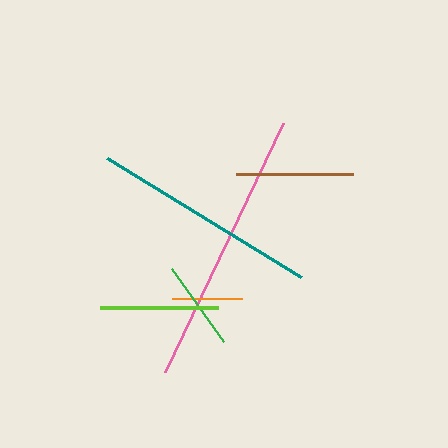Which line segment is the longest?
The pink line is the longest at approximately 276 pixels.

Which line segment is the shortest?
The orange line is the shortest at approximately 70 pixels.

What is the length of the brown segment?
The brown segment is approximately 117 pixels long.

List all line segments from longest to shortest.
From longest to shortest: pink, teal, lime, brown, green, orange.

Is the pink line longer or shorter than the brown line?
The pink line is longer than the brown line.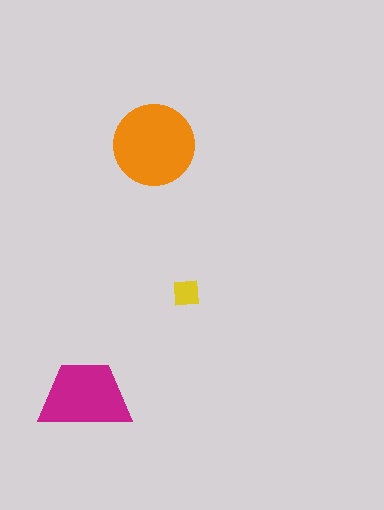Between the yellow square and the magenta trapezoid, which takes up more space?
The magenta trapezoid.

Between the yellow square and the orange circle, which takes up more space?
The orange circle.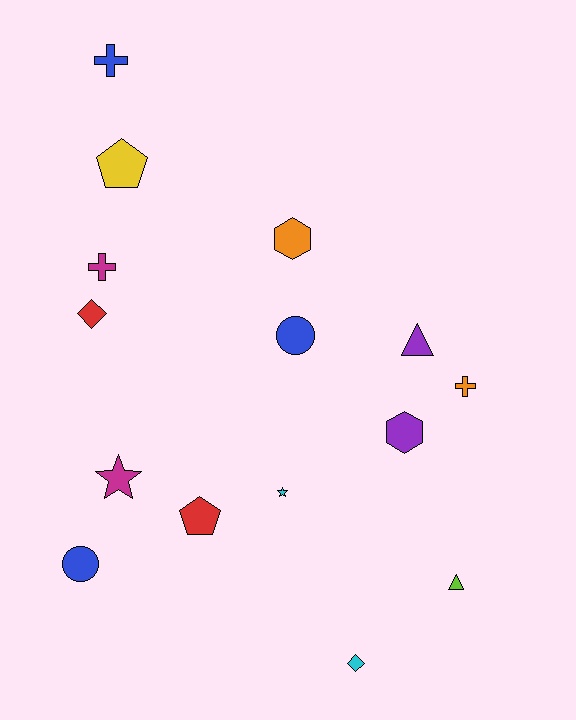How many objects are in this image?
There are 15 objects.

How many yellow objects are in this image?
There is 1 yellow object.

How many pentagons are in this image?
There are 2 pentagons.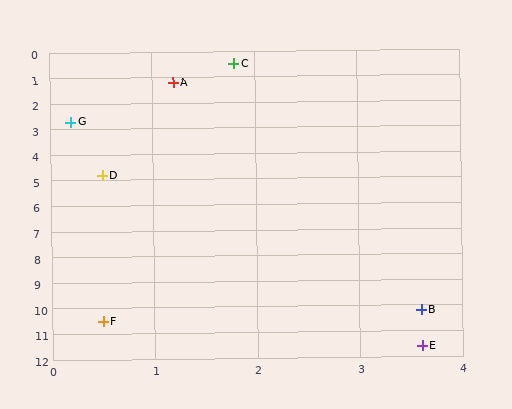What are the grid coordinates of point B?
Point B is at approximately (3.6, 10.2).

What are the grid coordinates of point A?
Point A is at approximately (1.2, 1.2).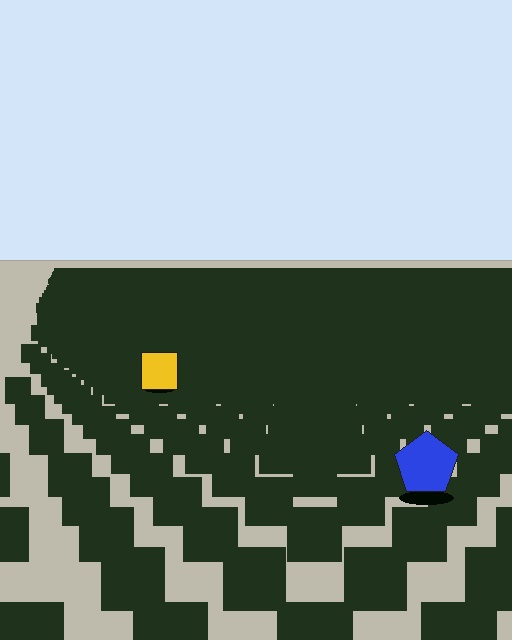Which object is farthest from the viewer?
The yellow square is farthest from the viewer. It appears smaller and the ground texture around it is denser.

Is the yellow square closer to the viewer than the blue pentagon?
No. The blue pentagon is closer — you can tell from the texture gradient: the ground texture is coarser near it.